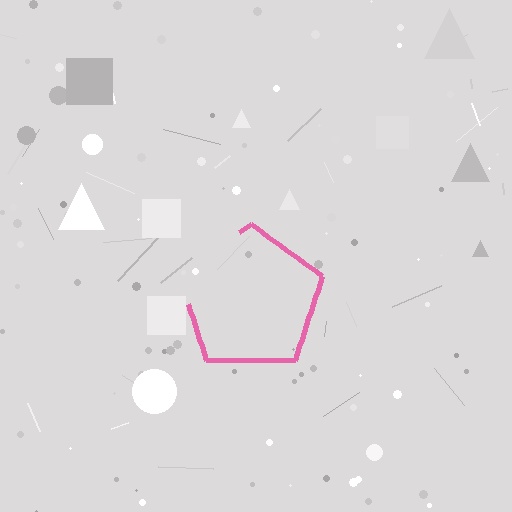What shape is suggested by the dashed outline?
The dashed outline suggests a pentagon.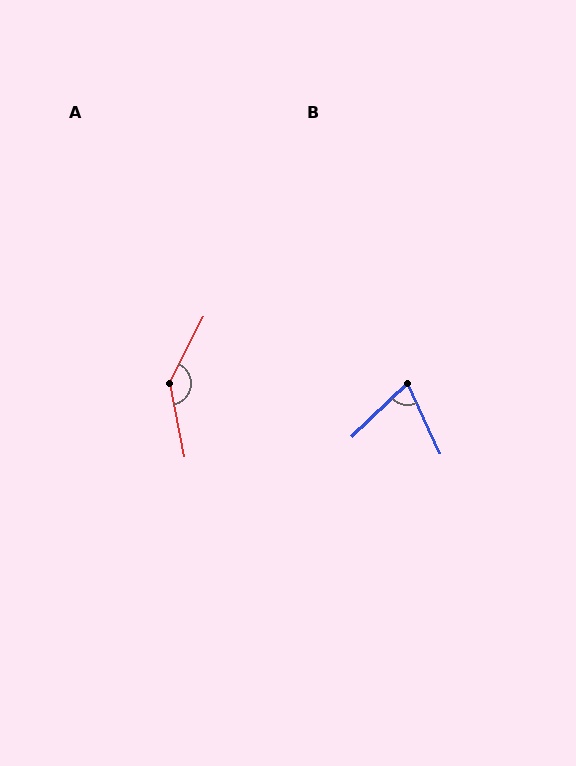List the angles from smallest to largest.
B (71°), A (142°).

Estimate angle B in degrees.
Approximately 71 degrees.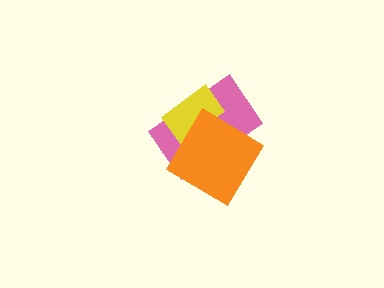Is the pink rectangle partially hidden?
Yes, it is partially covered by another shape.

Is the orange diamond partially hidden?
No, no other shape covers it.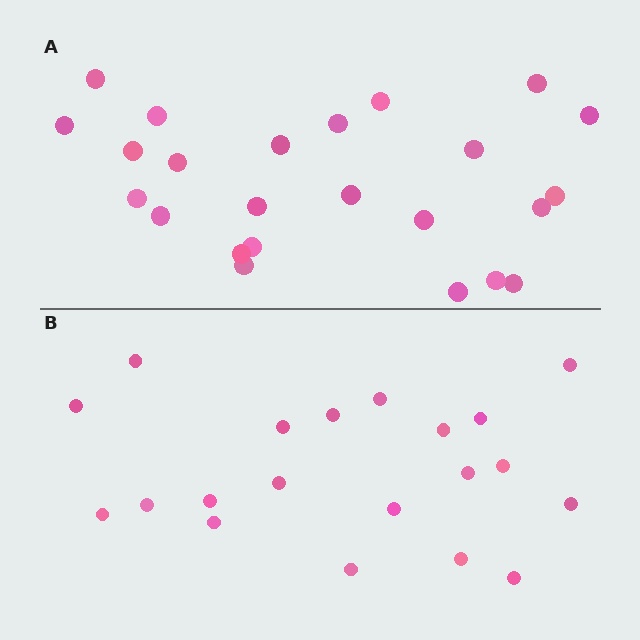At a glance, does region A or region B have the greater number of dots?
Region A (the top region) has more dots.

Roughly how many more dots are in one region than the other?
Region A has about 4 more dots than region B.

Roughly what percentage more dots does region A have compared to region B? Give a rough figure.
About 20% more.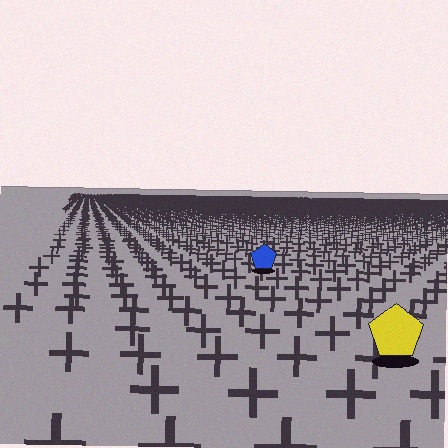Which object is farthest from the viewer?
The blue pentagon is farthest from the viewer. It appears smaller and the ground texture around it is denser.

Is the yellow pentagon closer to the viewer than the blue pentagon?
Yes. The yellow pentagon is closer — you can tell from the texture gradient: the ground texture is coarser near it.